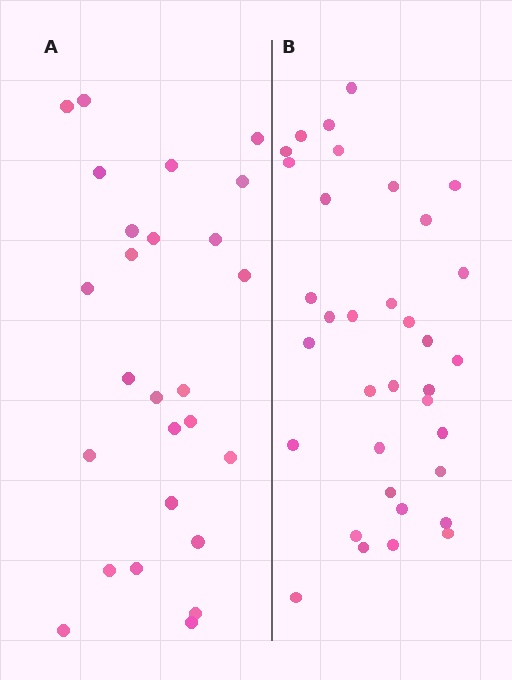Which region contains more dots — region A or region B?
Region B (the right region) has more dots.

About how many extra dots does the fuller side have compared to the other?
Region B has roughly 8 or so more dots than region A.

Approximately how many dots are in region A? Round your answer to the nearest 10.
About 30 dots. (The exact count is 26, which rounds to 30.)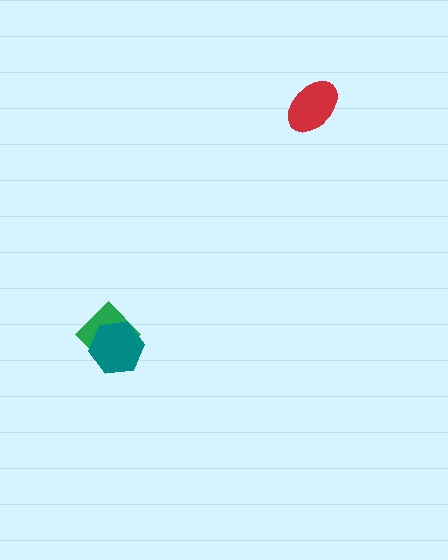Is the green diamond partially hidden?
Yes, it is partially covered by another shape.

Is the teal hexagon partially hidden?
No, no other shape covers it.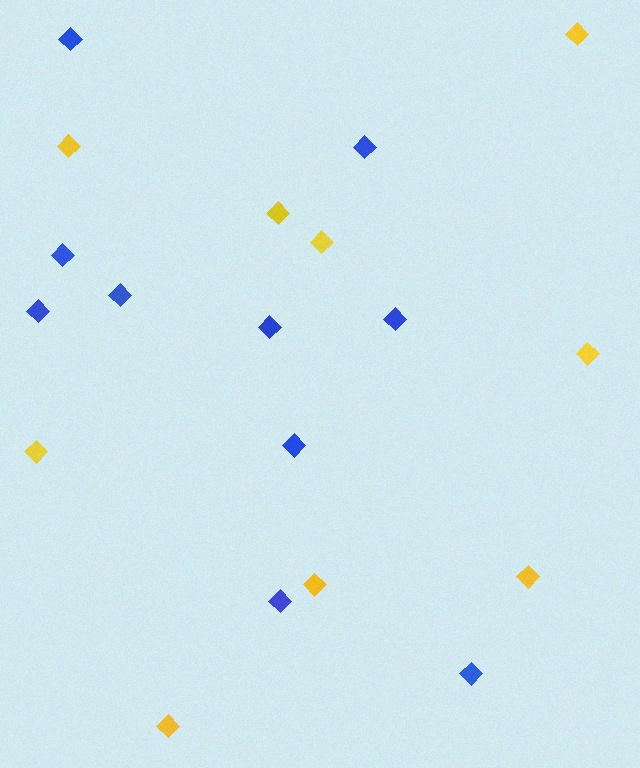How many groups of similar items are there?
There are 2 groups: one group of yellow diamonds (9) and one group of blue diamonds (10).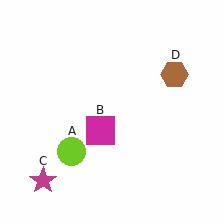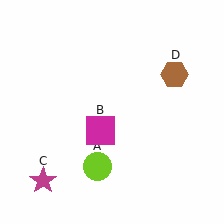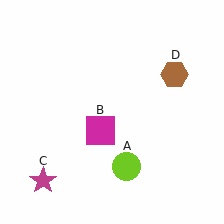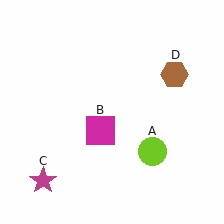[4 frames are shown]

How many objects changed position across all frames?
1 object changed position: lime circle (object A).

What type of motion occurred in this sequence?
The lime circle (object A) rotated counterclockwise around the center of the scene.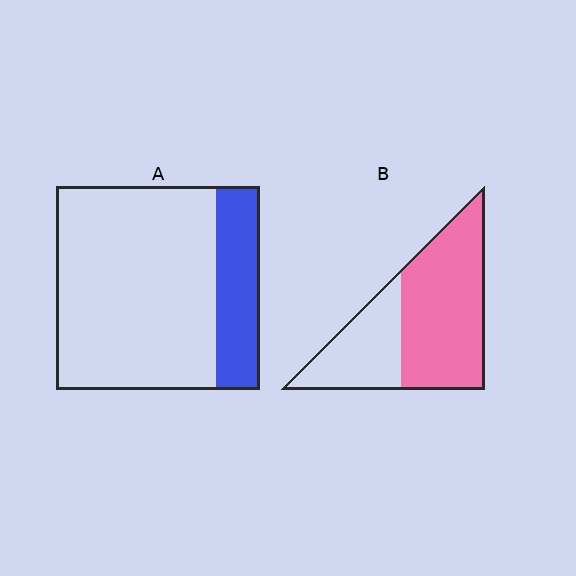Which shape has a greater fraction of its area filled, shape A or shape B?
Shape B.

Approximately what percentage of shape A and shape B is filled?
A is approximately 20% and B is approximately 65%.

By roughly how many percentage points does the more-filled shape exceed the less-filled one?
By roughly 45 percentage points (B over A).